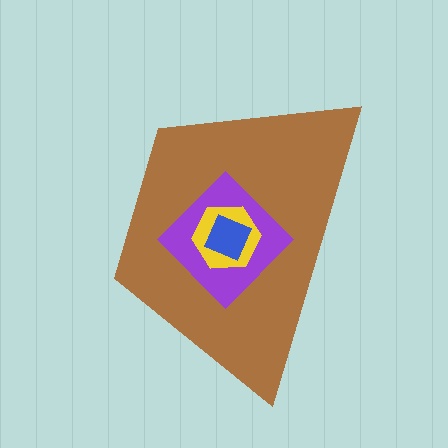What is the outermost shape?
The brown trapezoid.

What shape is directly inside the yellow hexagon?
The blue square.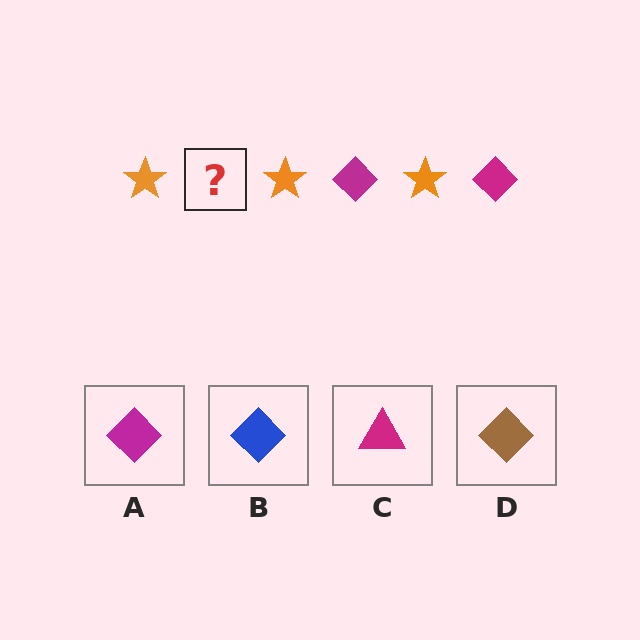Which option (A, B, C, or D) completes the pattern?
A.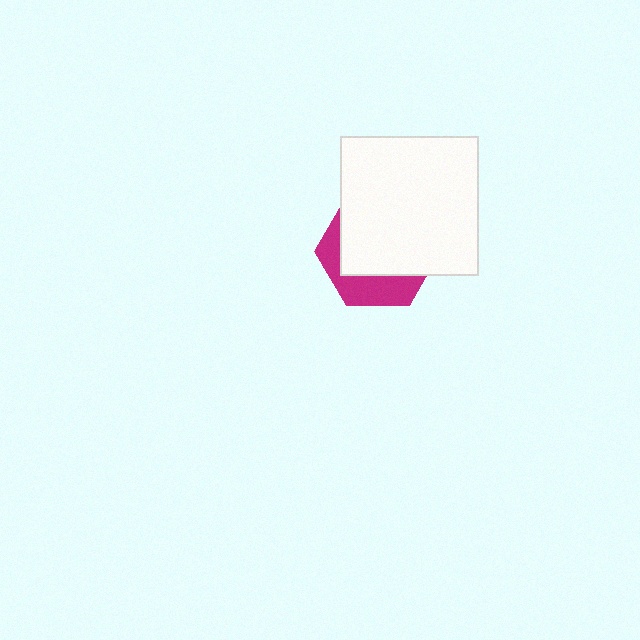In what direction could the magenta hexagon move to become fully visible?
The magenta hexagon could move down. That would shift it out from behind the white square entirely.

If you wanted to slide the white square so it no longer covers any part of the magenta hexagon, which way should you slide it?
Slide it up — that is the most direct way to separate the two shapes.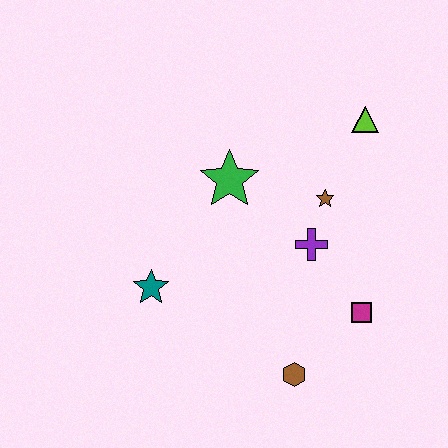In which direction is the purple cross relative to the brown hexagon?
The purple cross is above the brown hexagon.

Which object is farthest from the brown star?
The teal star is farthest from the brown star.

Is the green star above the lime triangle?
No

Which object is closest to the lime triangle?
The brown star is closest to the lime triangle.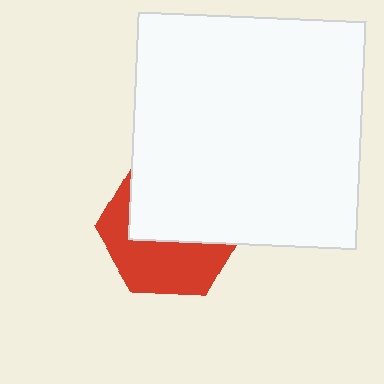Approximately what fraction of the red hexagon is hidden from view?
Roughly 54% of the red hexagon is hidden behind the white square.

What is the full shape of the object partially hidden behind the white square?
The partially hidden object is a red hexagon.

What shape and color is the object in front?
The object in front is a white square.